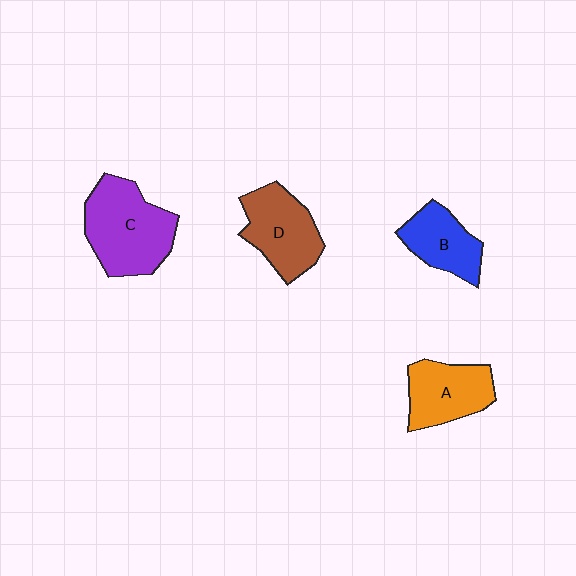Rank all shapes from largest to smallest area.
From largest to smallest: C (purple), D (brown), A (orange), B (blue).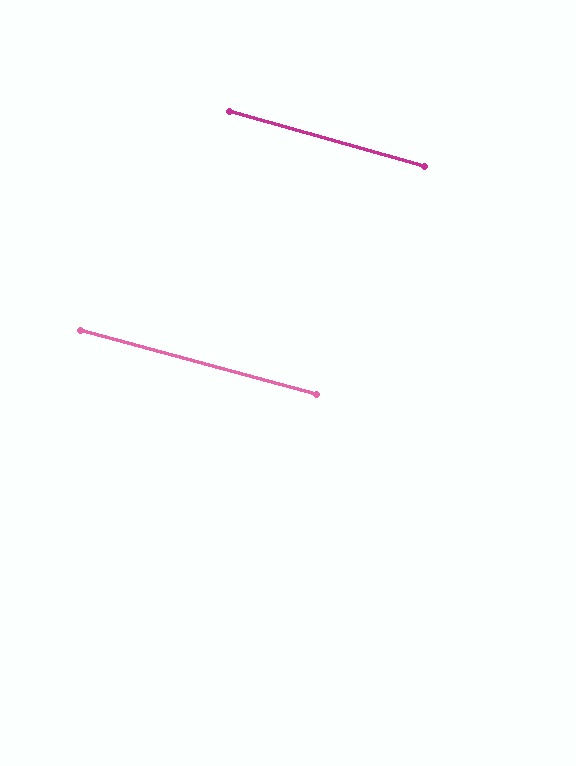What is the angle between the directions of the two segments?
Approximately 1 degree.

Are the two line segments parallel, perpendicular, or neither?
Parallel — their directions differ by only 0.8°.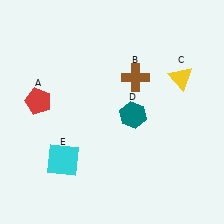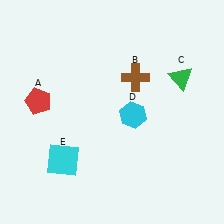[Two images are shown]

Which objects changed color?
C changed from yellow to green. D changed from teal to cyan.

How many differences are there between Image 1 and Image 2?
There are 2 differences between the two images.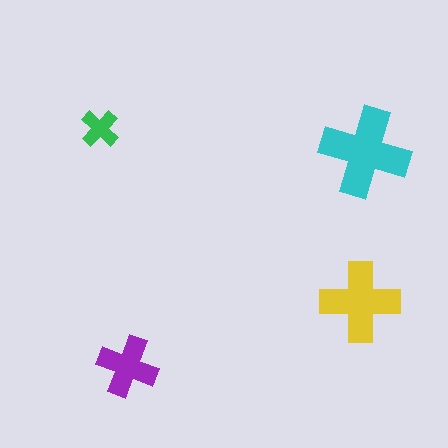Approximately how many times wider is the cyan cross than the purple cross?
About 1.5 times wider.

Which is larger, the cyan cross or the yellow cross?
The cyan one.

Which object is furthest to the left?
The green cross is leftmost.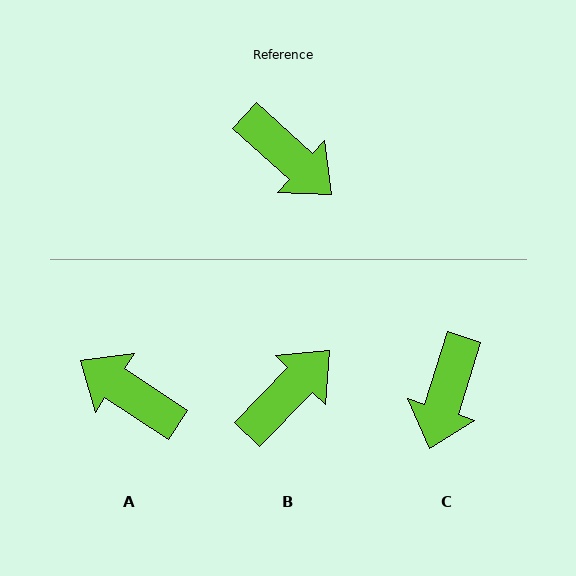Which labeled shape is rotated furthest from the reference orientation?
A, about 171 degrees away.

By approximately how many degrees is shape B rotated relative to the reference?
Approximately 88 degrees counter-clockwise.